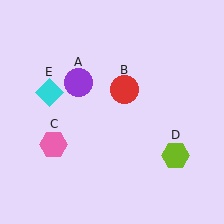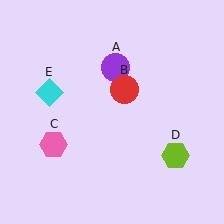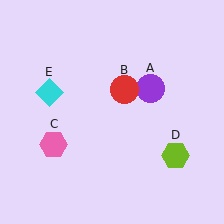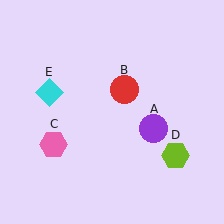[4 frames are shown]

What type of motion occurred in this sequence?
The purple circle (object A) rotated clockwise around the center of the scene.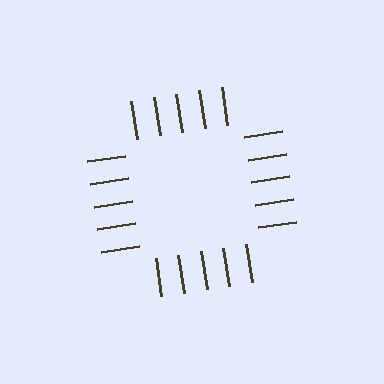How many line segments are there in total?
20 — 5 along each of the 4 edges.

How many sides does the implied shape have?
4 sides — the line-ends trace a square.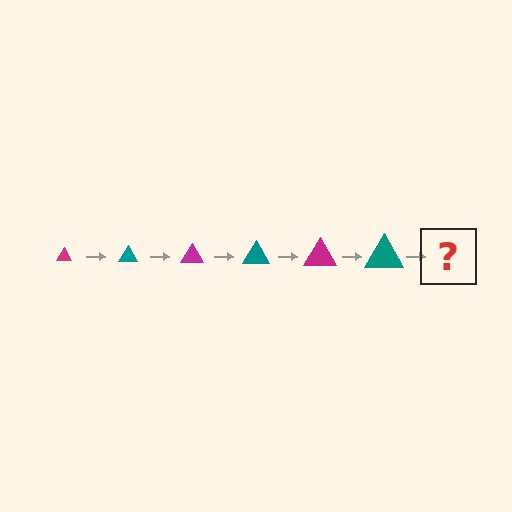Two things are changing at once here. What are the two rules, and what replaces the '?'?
The two rules are that the triangle grows larger each step and the color cycles through magenta and teal. The '?' should be a magenta triangle, larger than the previous one.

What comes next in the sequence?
The next element should be a magenta triangle, larger than the previous one.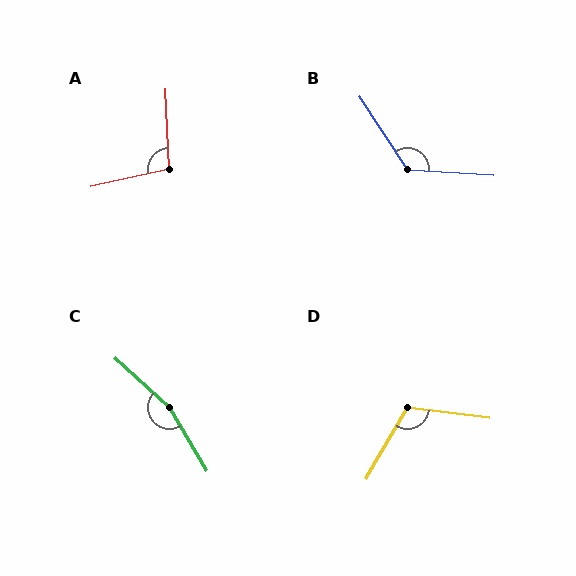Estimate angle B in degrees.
Approximately 127 degrees.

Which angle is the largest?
C, at approximately 162 degrees.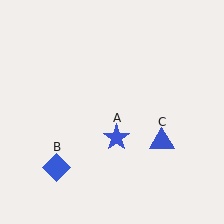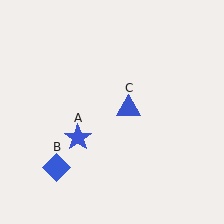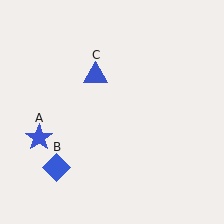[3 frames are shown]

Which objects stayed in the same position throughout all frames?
Blue diamond (object B) remained stationary.